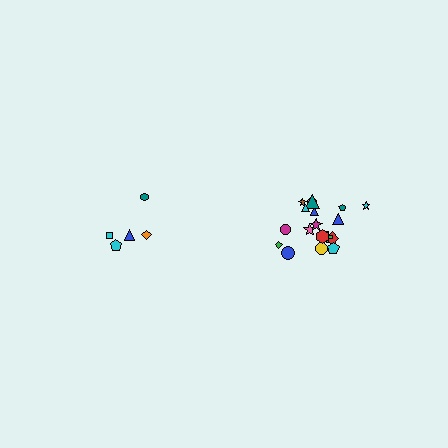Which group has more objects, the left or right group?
The right group.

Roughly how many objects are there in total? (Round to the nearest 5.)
Roughly 25 objects in total.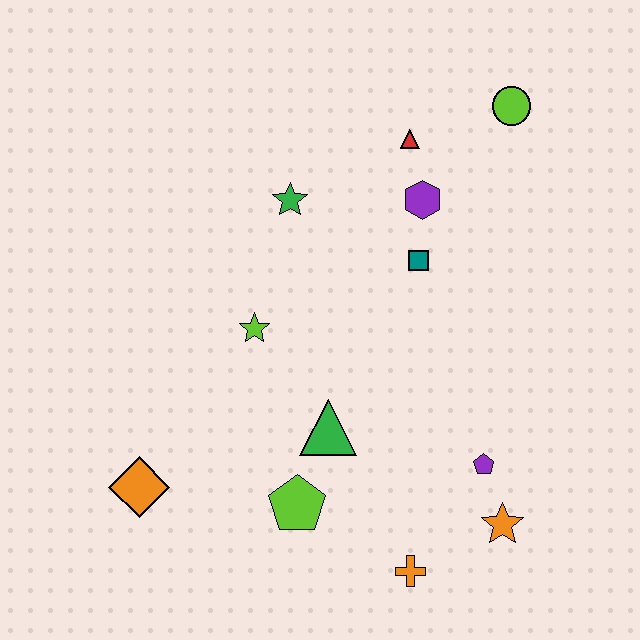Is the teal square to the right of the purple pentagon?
No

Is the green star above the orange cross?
Yes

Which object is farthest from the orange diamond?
The lime circle is farthest from the orange diamond.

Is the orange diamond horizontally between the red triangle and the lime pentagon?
No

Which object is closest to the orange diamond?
The lime pentagon is closest to the orange diamond.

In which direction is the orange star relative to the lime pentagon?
The orange star is to the right of the lime pentagon.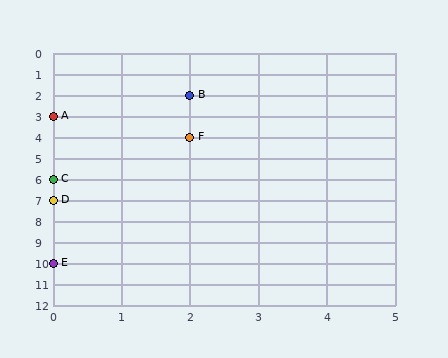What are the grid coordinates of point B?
Point B is at grid coordinates (2, 2).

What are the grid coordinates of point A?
Point A is at grid coordinates (0, 3).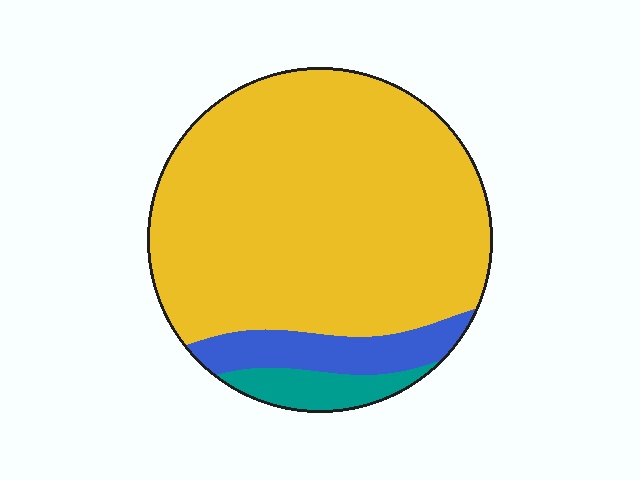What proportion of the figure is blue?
Blue covers 11% of the figure.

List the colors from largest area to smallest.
From largest to smallest: yellow, blue, teal.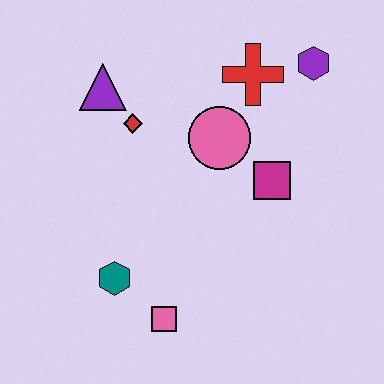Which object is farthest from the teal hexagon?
The purple hexagon is farthest from the teal hexagon.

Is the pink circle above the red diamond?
No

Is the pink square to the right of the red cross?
No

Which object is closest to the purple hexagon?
The red cross is closest to the purple hexagon.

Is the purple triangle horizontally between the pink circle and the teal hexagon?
No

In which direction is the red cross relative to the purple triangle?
The red cross is to the right of the purple triangle.